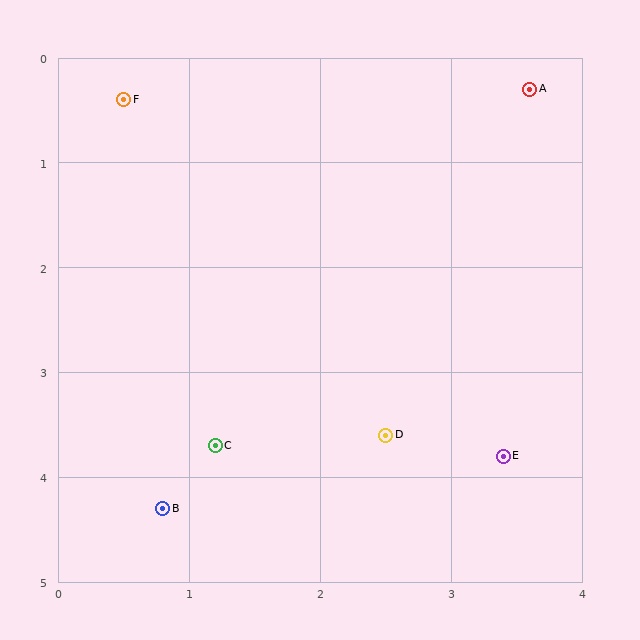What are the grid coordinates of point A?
Point A is at approximately (3.6, 0.3).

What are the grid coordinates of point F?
Point F is at approximately (0.5, 0.4).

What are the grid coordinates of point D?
Point D is at approximately (2.5, 3.6).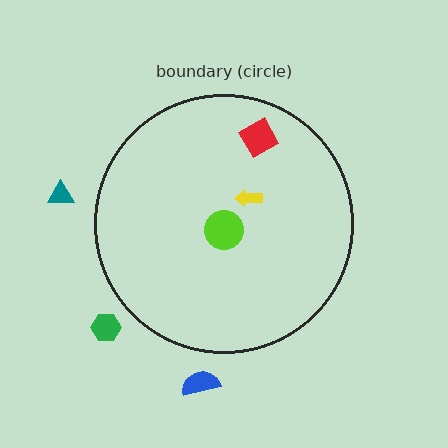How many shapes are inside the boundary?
3 inside, 3 outside.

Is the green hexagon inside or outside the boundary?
Outside.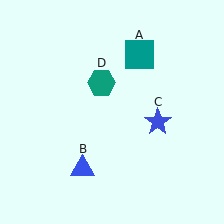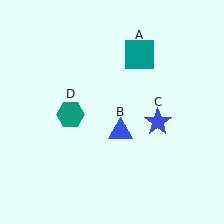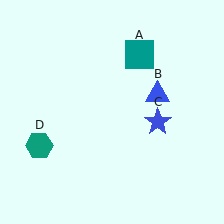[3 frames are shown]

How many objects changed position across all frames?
2 objects changed position: blue triangle (object B), teal hexagon (object D).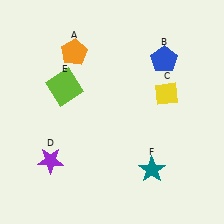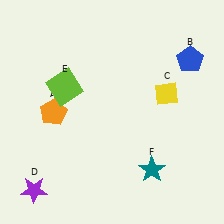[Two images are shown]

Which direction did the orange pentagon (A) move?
The orange pentagon (A) moved down.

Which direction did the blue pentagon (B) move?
The blue pentagon (B) moved right.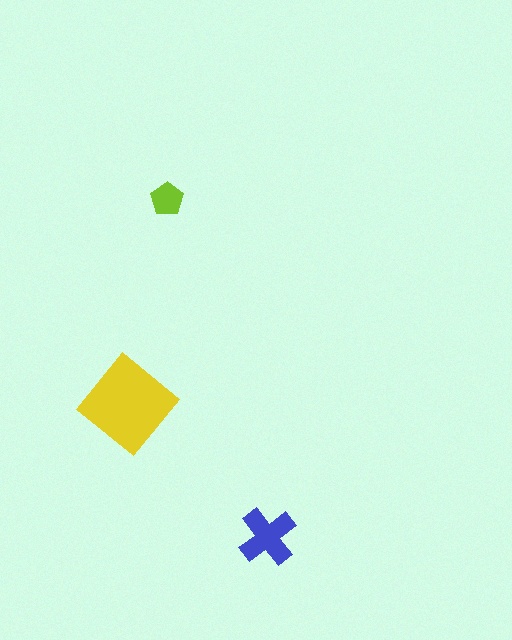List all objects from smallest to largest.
The lime pentagon, the blue cross, the yellow diamond.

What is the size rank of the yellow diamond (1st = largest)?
1st.